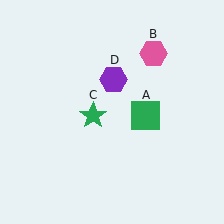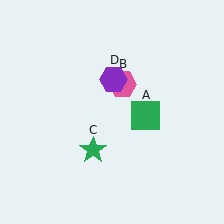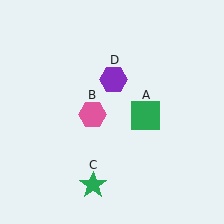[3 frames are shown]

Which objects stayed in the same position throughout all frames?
Green square (object A) and purple hexagon (object D) remained stationary.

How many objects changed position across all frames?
2 objects changed position: pink hexagon (object B), green star (object C).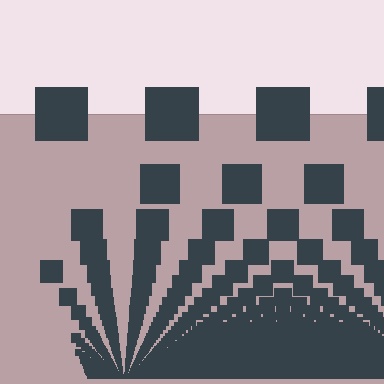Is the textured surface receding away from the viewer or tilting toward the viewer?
The surface appears to tilt toward the viewer. Texture elements get larger and sparser toward the top.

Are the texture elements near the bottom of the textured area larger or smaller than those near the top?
Smaller. The gradient is inverted — elements near the bottom are smaller and denser.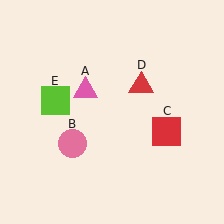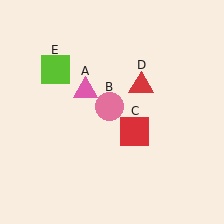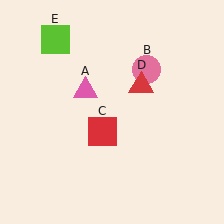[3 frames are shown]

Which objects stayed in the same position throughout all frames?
Pink triangle (object A) and red triangle (object D) remained stationary.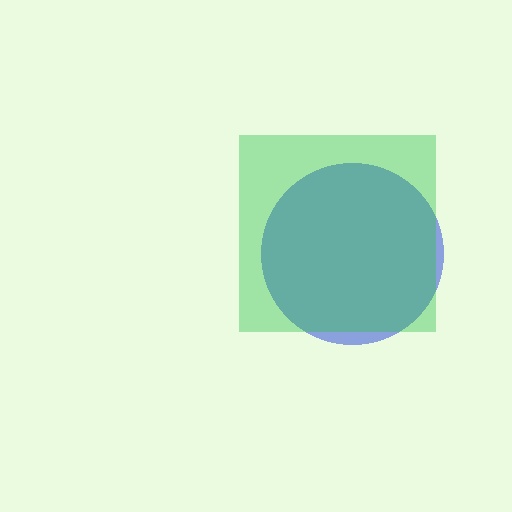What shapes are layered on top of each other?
The layered shapes are: a blue circle, a green square.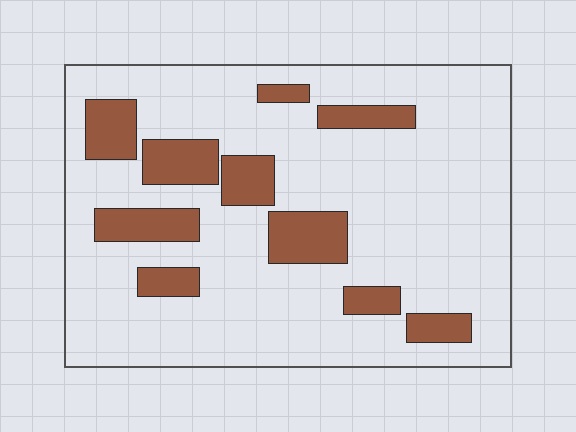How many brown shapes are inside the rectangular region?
10.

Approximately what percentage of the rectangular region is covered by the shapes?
Approximately 20%.